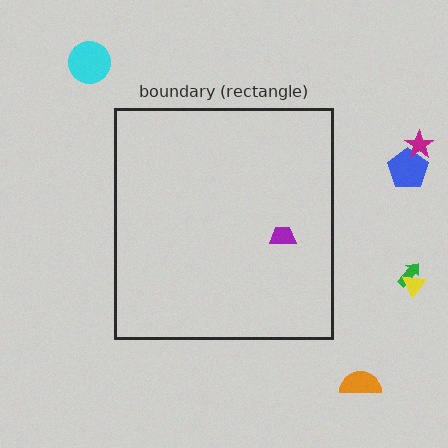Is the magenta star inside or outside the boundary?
Outside.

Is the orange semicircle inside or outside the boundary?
Outside.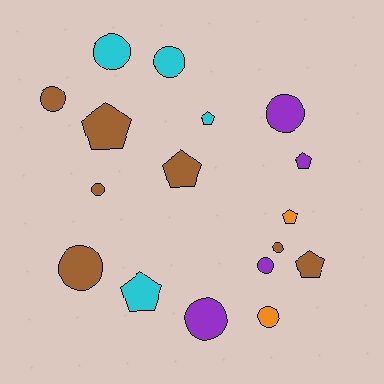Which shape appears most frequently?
Circle, with 10 objects.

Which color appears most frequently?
Brown, with 7 objects.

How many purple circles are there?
There are 3 purple circles.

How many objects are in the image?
There are 17 objects.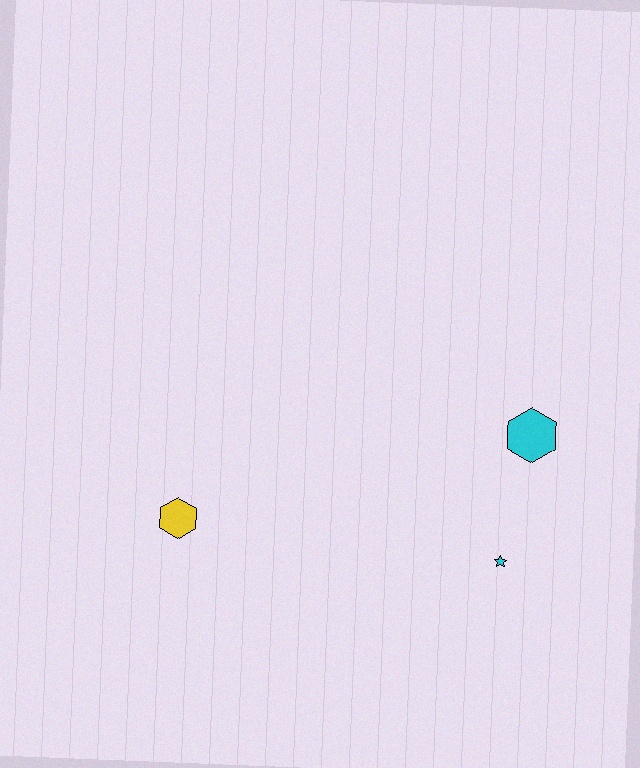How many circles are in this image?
There are no circles.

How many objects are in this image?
There are 3 objects.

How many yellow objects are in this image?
There is 1 yellow object.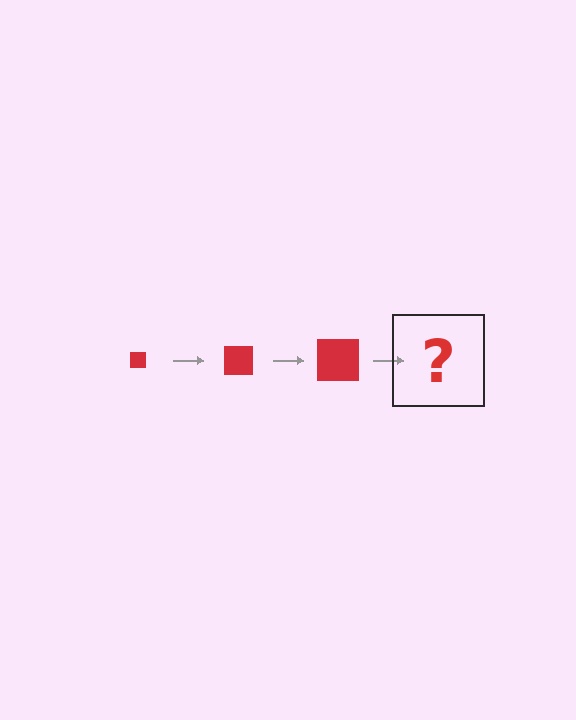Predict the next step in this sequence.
The next step is a red square, larger than the previous one.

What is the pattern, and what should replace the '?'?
The pattern is that the square gets progressively larger each step. The '?' should be a red square, larger than the previous one.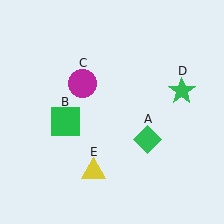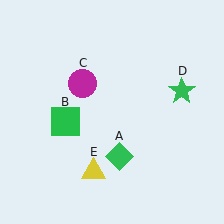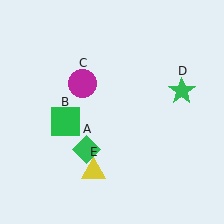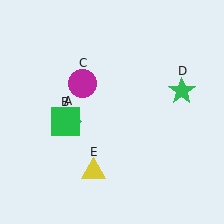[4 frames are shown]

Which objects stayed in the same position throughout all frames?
Green square (object B) and magenta circle (object C) and green star (object D) and yellow triangle (object E) remained stationary.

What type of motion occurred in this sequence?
The green diamond (object A) rotated clockwise around the center of the scene.